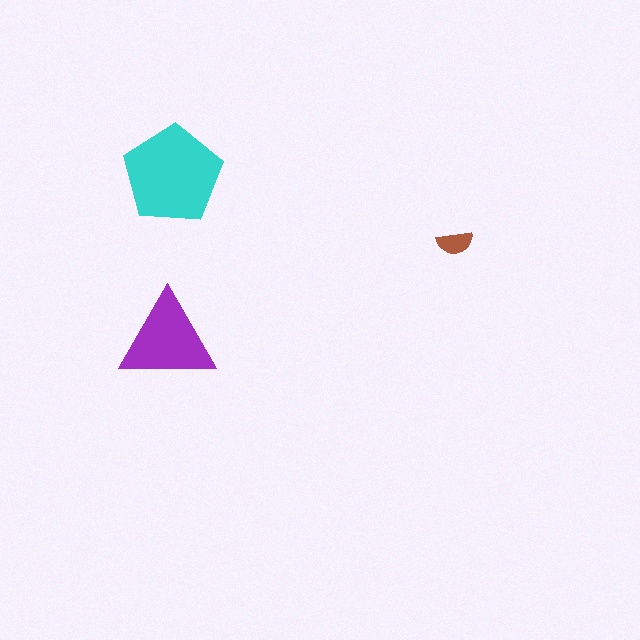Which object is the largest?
The cyan pentagon.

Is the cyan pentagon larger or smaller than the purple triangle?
Larger.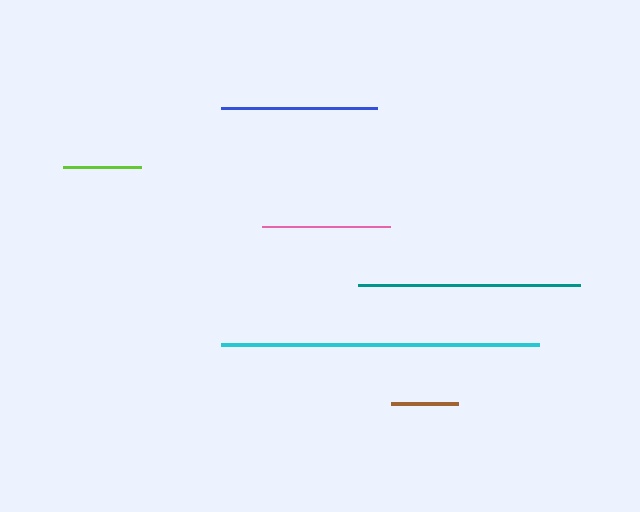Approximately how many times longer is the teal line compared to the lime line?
The teal line is approximately 2.9 times the length of the lime line.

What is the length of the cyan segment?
The cyan segment is approximately 318 pixels long.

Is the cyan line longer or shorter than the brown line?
The cyan line is longer than the brown line.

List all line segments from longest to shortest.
From longest to shortest: cyan, teal, blue, pink, lime, brown.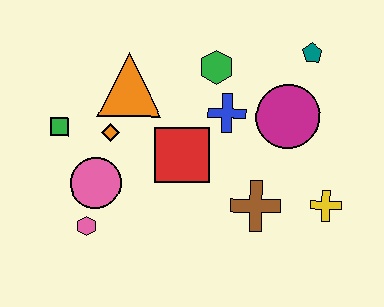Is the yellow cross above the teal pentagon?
No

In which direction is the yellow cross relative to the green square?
The yellow cross is to the right of the green square.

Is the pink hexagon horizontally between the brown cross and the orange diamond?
No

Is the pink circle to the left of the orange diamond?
Yes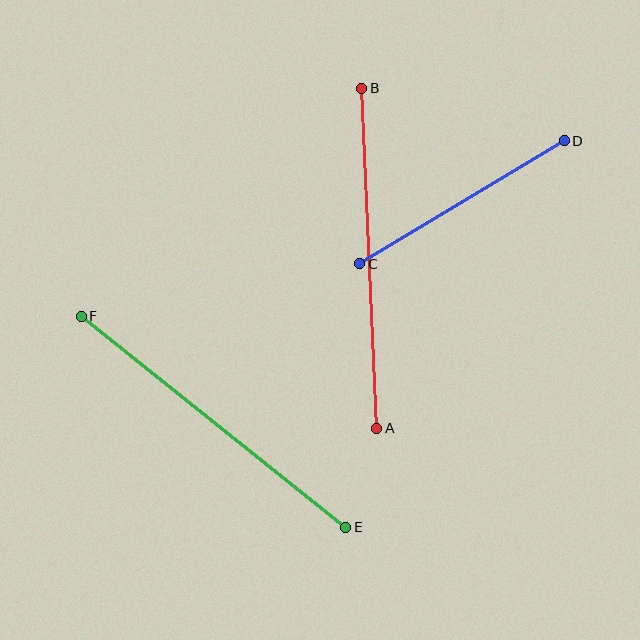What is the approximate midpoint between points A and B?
The midpoint is at approximately (369, 258) pixels.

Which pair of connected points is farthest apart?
Points A and B are farthest apart.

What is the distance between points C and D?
The distance is approximately 239 pixels.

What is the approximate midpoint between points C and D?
The midpoint is at approximately (462, 202) pixels.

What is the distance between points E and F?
The distance is approximately 338 pixels.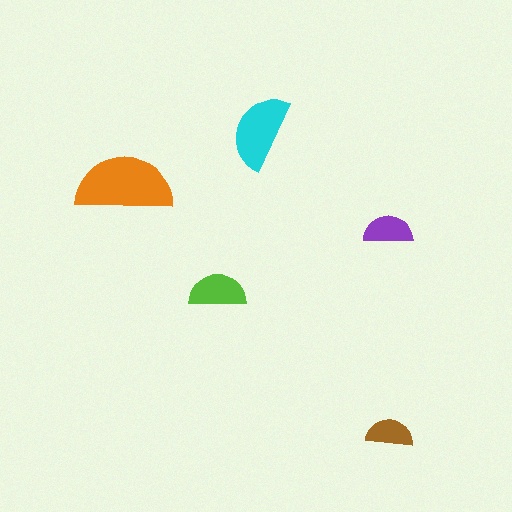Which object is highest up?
The cyan semicircle is topmost.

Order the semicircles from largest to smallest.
the orange one, the cyan one, the lime one, the purple one, the brown one.